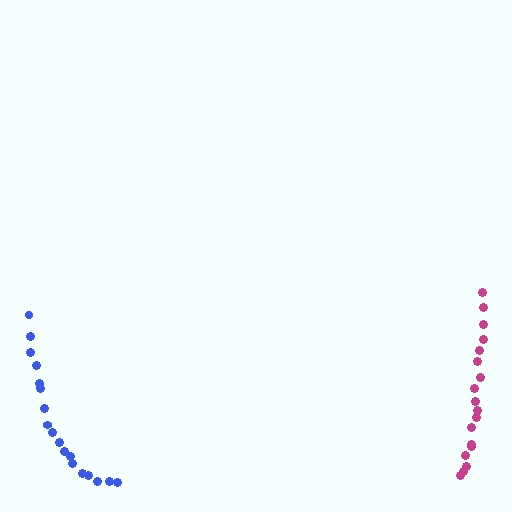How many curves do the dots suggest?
There are 2 distinct paths.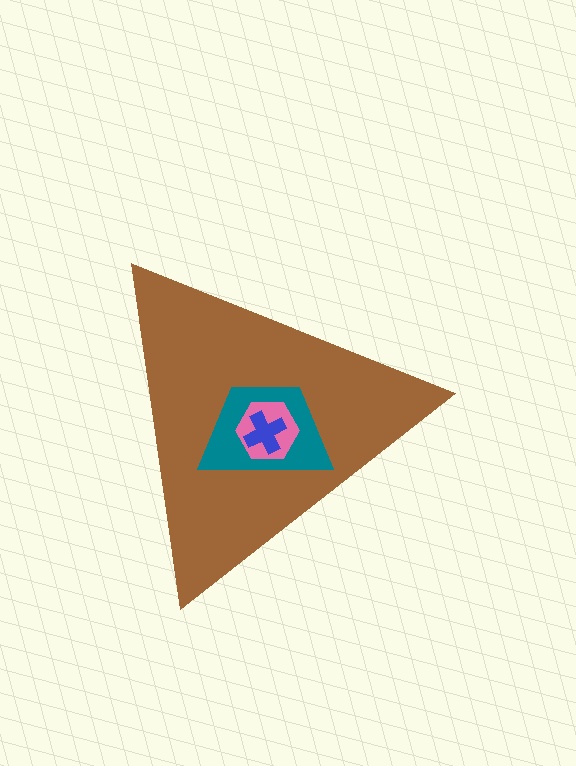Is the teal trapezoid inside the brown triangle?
Yes.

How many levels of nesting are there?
4.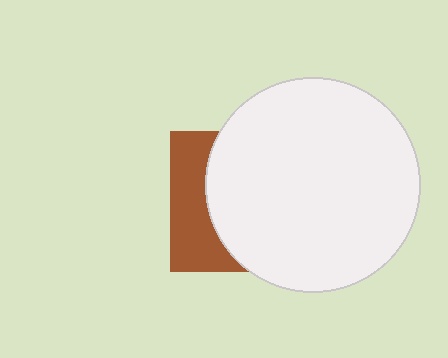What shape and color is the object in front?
The object in front is a white circle.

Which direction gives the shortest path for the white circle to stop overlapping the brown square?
Moving right gives the shortest separation.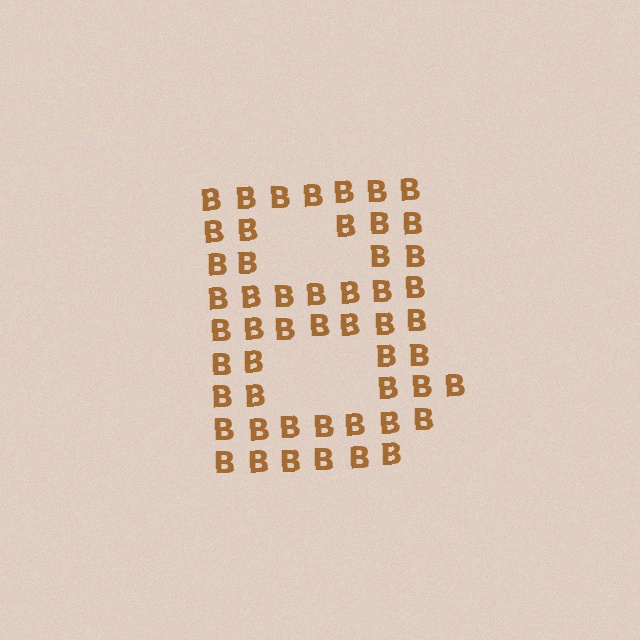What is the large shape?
The large shape is the letter B.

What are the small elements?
The small elements are letter B's.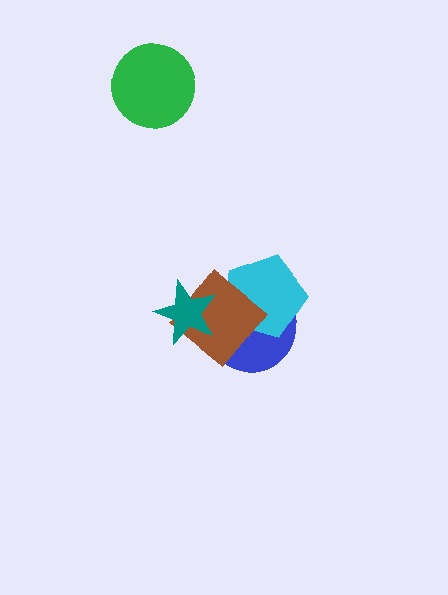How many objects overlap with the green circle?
0 objects overlap with the green circle.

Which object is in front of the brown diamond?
The teal star is in front of the brown diamond.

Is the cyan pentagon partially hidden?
Yes, it is partially covered by another shape.